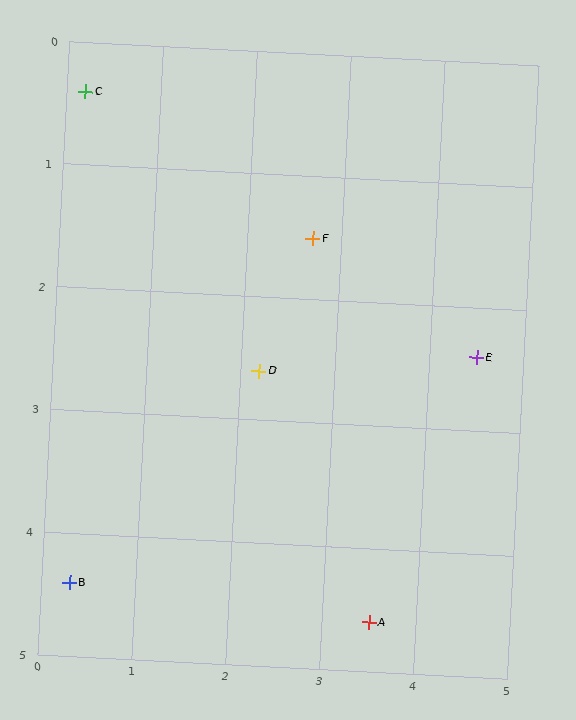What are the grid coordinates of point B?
Point B is at approximately (0.3, 4.4).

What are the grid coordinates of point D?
Point D is at approximately (2.2, 2.6).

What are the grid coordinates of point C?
Point C is at approximately (0.2, 0.4).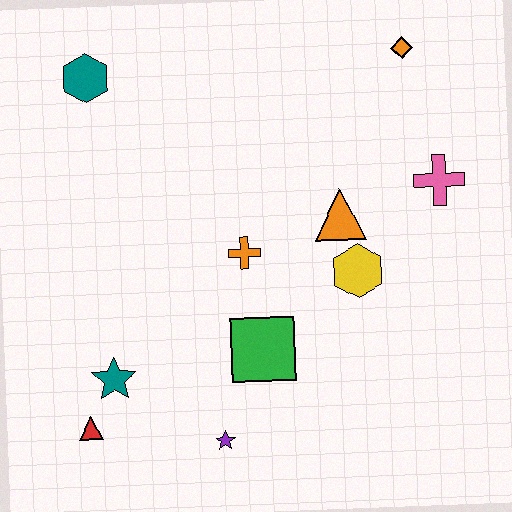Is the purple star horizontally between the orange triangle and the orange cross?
No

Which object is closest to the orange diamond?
The pink cross is closest to the orange diamond.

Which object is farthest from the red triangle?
The orange diamond is farthest from the red triangle.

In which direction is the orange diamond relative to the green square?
The orange diamond is above the green square.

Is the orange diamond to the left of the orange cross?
No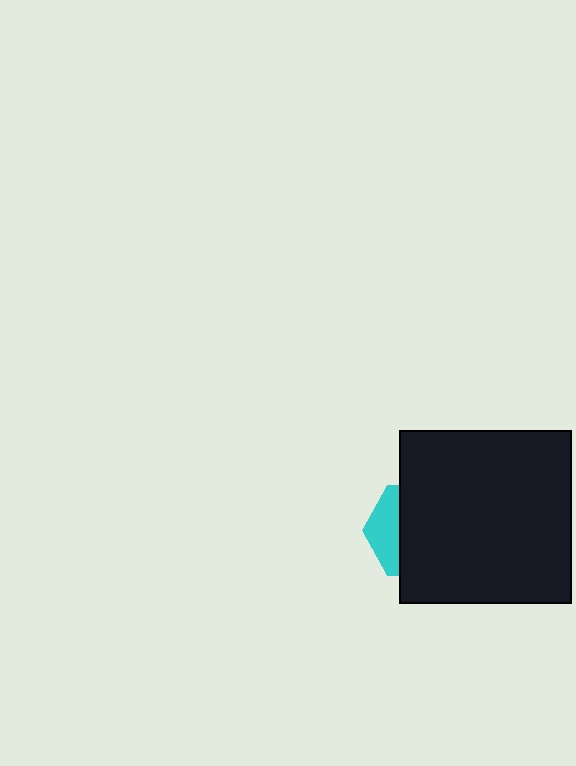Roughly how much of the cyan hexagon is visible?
A small part of it is visible (roughly 32%).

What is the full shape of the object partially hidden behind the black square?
The partially hidden object is a cyan hexagon.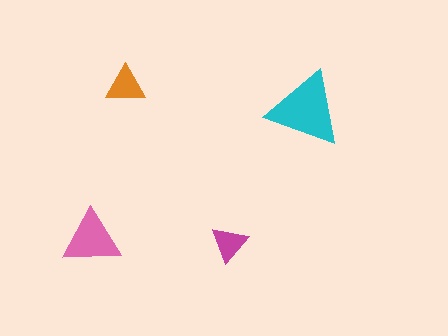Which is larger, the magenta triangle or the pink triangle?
The pink one.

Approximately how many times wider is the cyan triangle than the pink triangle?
About 1.5 times wider.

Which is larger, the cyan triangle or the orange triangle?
The cyan one.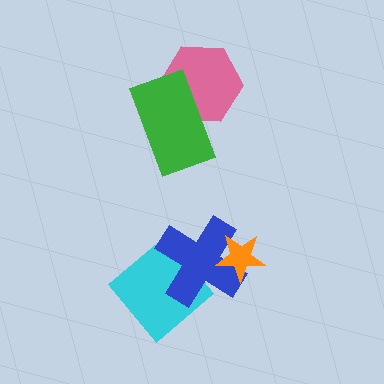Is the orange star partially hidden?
No, no other shape covers it.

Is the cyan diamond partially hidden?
Yes, it is partially covered by another shape.